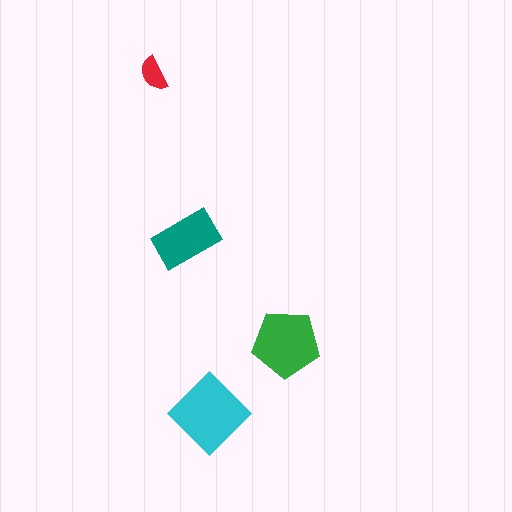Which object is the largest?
The cyan diamond.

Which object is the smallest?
The red semicircle.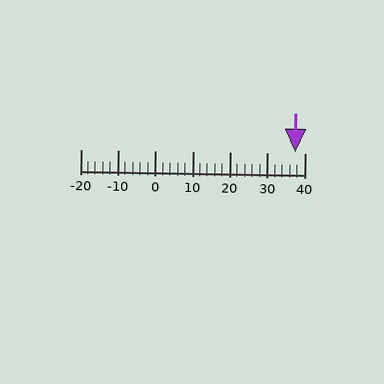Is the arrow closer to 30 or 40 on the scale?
The arrow is closer to 40.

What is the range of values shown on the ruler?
The ruler shows values from -20 to 40.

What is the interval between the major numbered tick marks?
The major tick marks are spaced 10 units apart.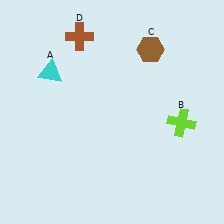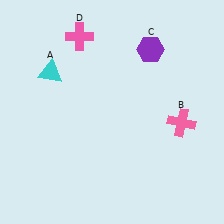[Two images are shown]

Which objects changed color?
B changed from lime to pink. C changed from brown to purple. D changed from brown to pink.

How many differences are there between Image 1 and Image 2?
There are 3 differences between the two images.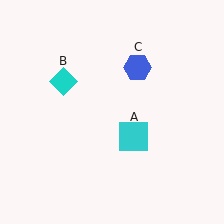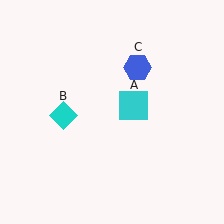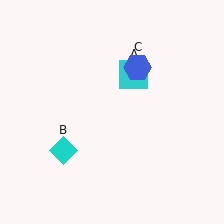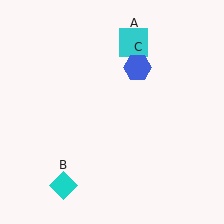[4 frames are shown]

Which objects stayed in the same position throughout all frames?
Blue hexagon (object C) remained stationary.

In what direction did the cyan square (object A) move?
The cyan square (object A) moved up.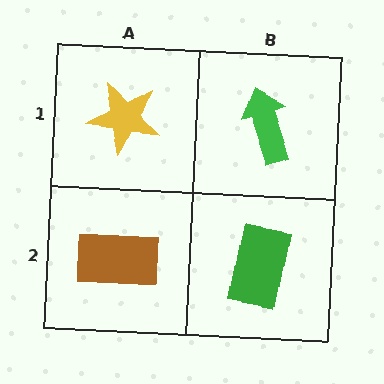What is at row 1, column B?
A green arrow.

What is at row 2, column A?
A brown rectangle.